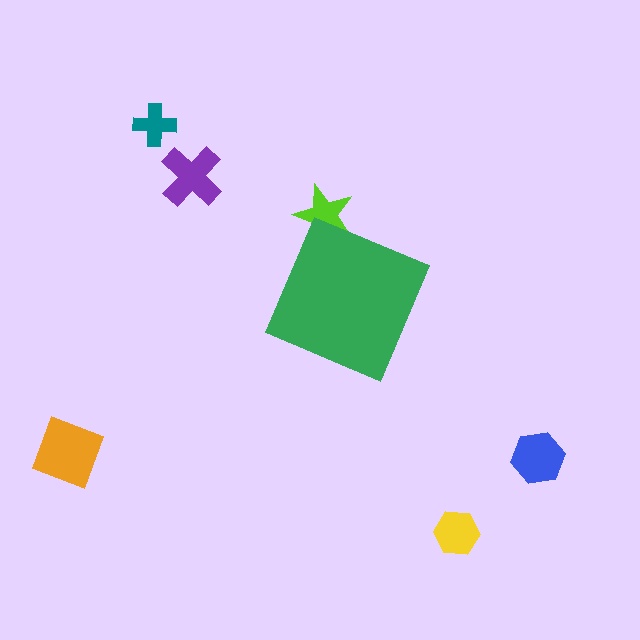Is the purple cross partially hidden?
No, the purple cross is fully visible.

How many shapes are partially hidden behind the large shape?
1 shape is partially hidden.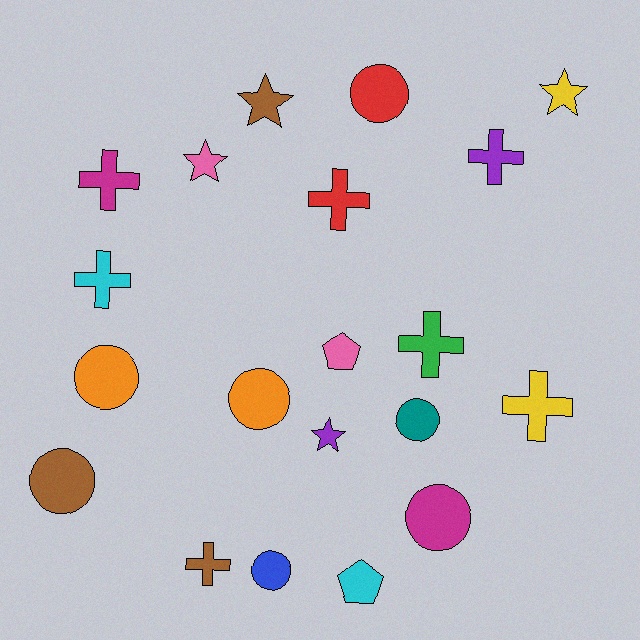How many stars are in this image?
There are 4 stars.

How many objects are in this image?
There are 20 objects.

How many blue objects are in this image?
There is 1 blue object.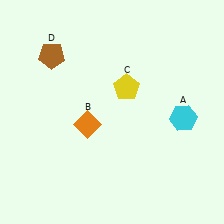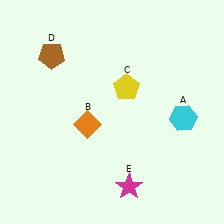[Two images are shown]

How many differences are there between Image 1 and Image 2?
There is 1 difference between the two images.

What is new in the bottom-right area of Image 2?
A magenta star (E) was added in the bottom-right area of Image 2.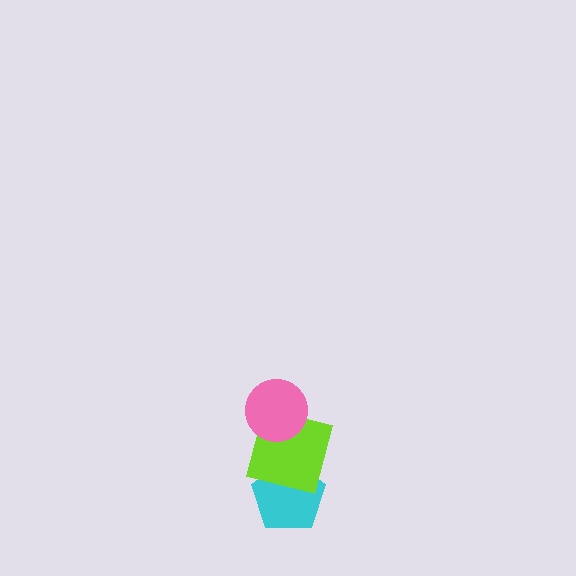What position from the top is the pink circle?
The pink circle is 1st from the top.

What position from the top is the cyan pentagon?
The cyan pentagon is 3rd from the top.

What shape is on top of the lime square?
The pink circle is on top of the lime square.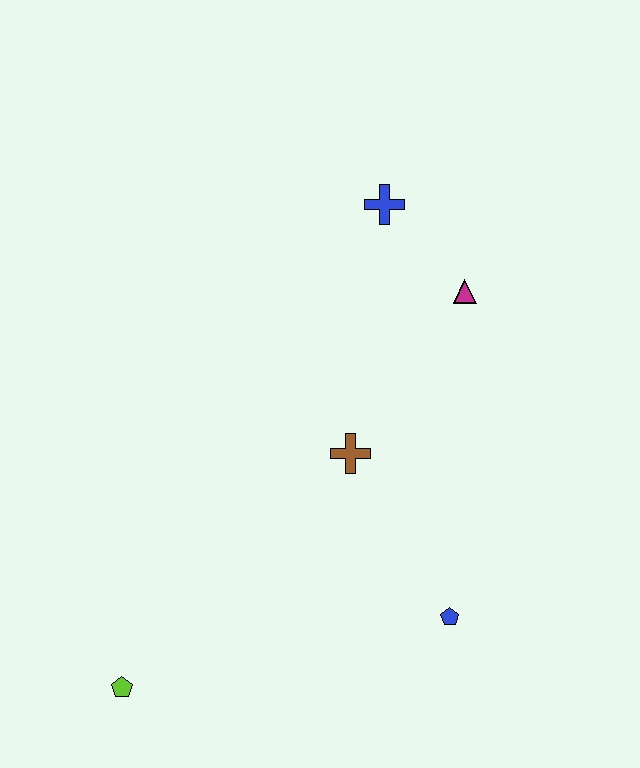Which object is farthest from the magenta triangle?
The lime pentagon is farthest from the magenta triangle.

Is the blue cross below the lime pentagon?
No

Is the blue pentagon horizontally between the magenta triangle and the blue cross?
Yes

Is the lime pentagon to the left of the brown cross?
Yes